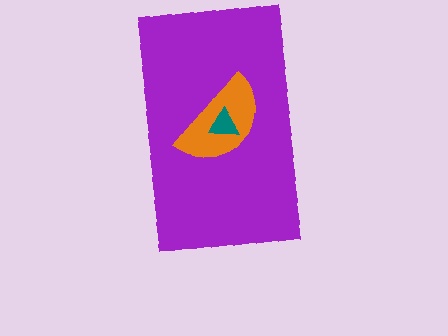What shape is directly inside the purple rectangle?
The orange semicircle.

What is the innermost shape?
The teal triangle.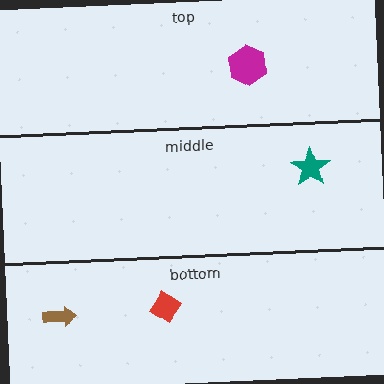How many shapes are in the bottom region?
2.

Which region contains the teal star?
The middle region.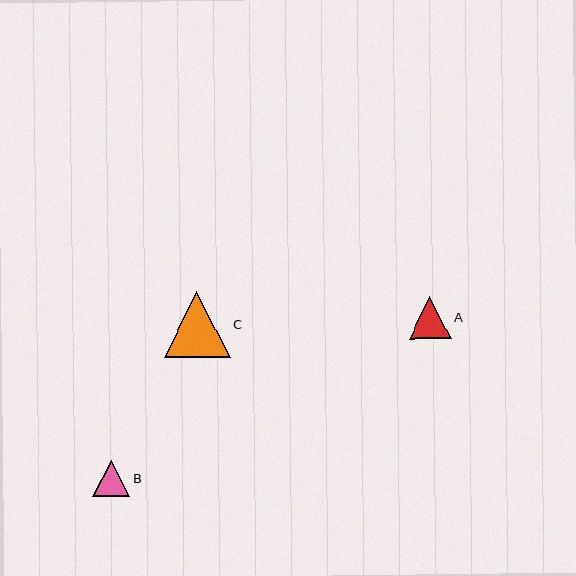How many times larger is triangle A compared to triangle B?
Triangle A is approximately 1.2 times the size of triangle B.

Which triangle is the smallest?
Triangle B is the smallest with a size of approximately 37 pixels.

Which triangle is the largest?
Triangle C is the largest with a size of approximately 66 pixels.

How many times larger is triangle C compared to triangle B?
Triangle C is approximately 1.8 times the size of triangle B.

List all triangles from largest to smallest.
From largest to smallest: C, A, B.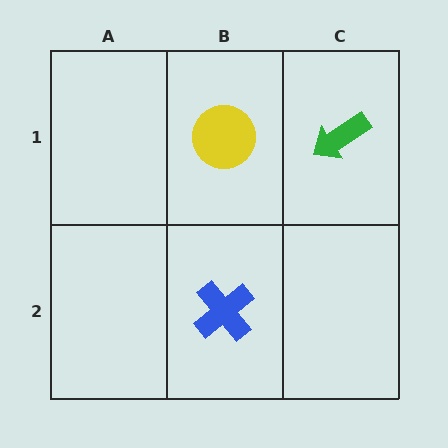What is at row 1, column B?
A yellow circle.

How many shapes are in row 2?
1 shape.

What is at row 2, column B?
A blue cross.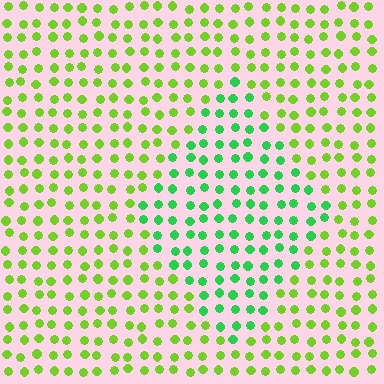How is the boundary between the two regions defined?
The boundary is defined purely by a slight shift in hue (about 40 degrees). Spacing, size, and orientation are identical on both sides.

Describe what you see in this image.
The image is filled with small lime elements in a uniform arrangement. A diamond-shaped region is visible where the elements are tinted to a slightly different hue, forming a subtle color boundary.